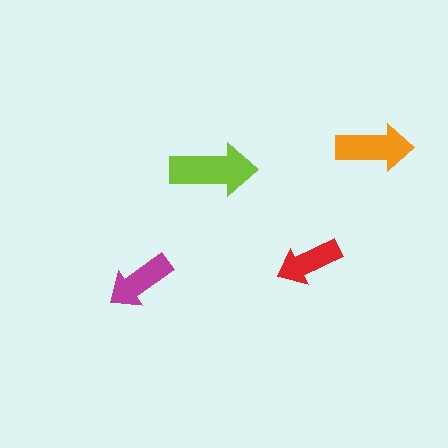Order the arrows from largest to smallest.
the lime one, the orange one, the magenta one, the red one.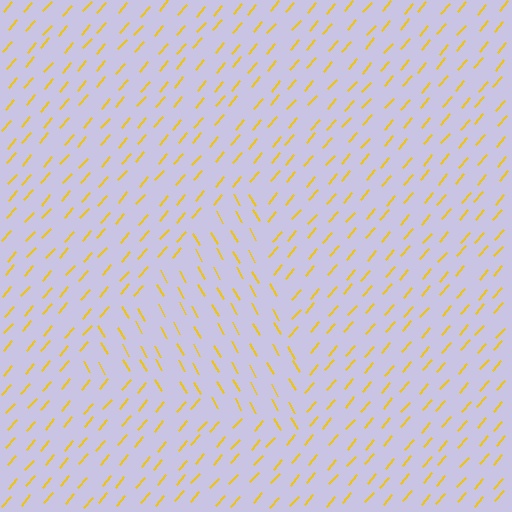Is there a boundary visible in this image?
Yes, there is a texture boundary formed by a change in line orientation.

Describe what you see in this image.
The image is filled with small yellow line segments. A triangle region in the image has lines oriented differently from the surrounding lines, creating a visible texture boundary.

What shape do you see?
I see a triangle.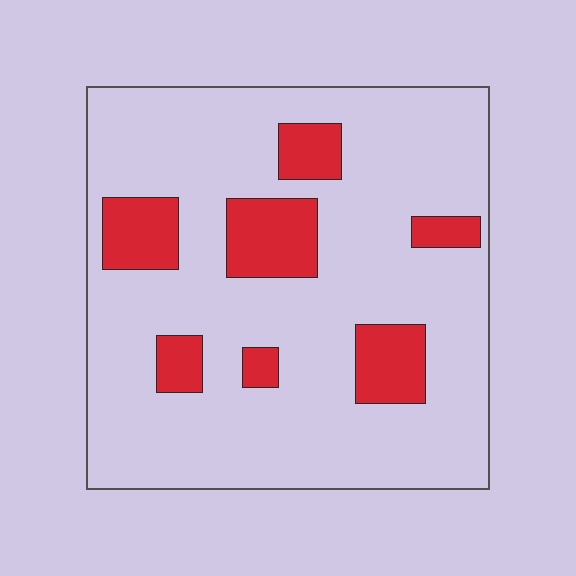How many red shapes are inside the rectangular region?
7.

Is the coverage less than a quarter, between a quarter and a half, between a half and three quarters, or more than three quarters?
Less than a quarter.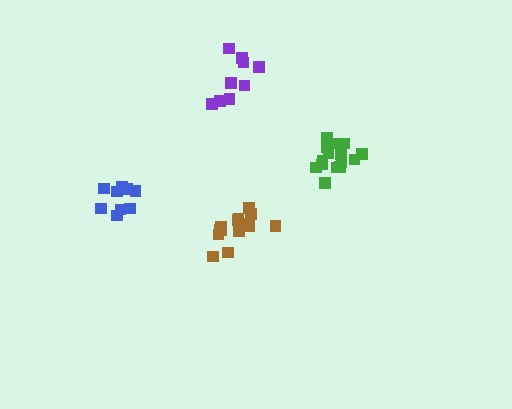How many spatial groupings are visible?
There are 4 spatial groupings.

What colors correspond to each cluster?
The clusters are colored: green, blue, purple, brown.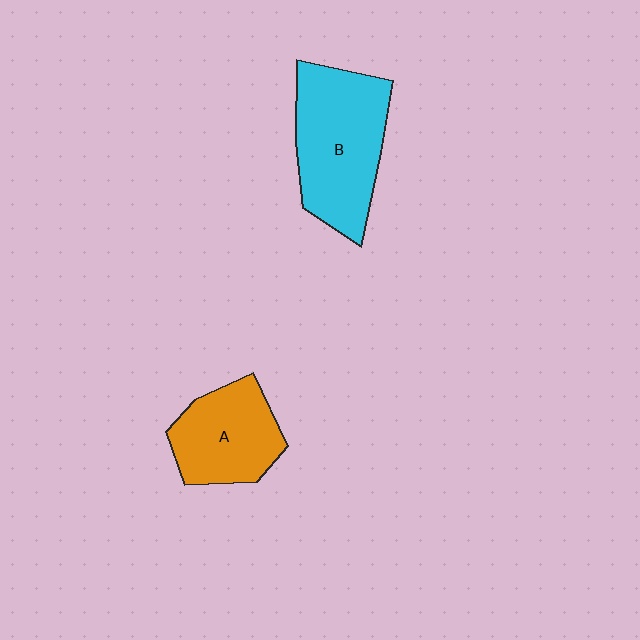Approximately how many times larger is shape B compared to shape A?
Approximately 1.4 times.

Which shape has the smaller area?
Shape A (orange).